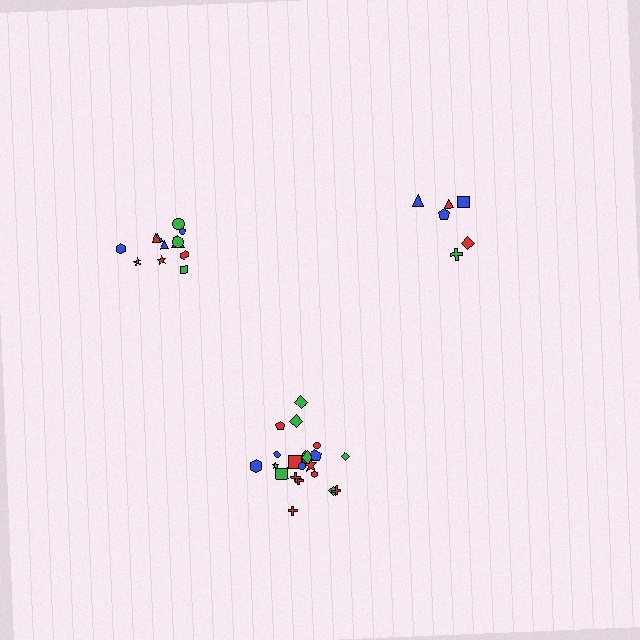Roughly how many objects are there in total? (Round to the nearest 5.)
Roughly 40 objects in total.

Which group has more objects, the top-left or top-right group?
The top-left group.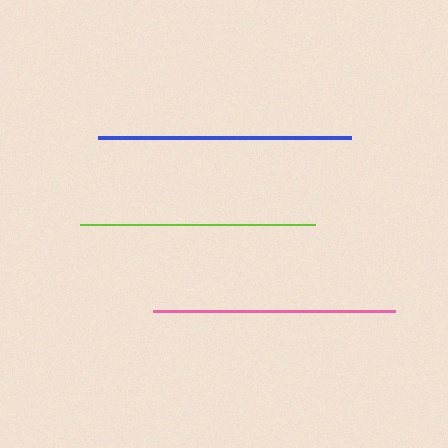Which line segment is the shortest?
The lime line is the shortest at approximately 235 pixels.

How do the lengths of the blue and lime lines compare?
The blue and lime lines are approximately the same length.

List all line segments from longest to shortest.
From longest to shortest: blue, pink, lime.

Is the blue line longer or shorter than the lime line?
The blue line is longer than the lime line.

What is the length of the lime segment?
The lime segment is approximately 235 pixels long.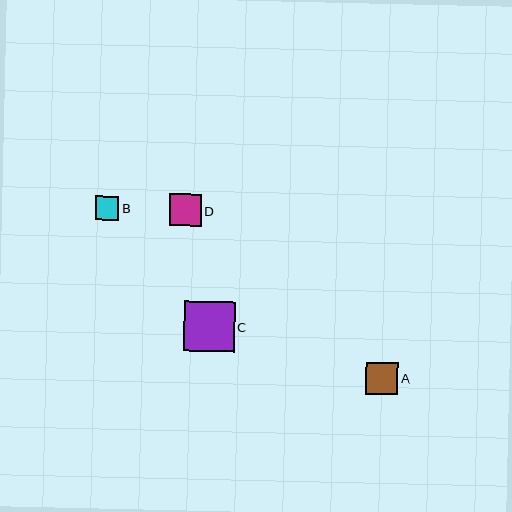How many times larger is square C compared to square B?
Square C is approximately 2.2 times the size of square B.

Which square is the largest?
Square C is the largest with a size of approximately 51 pixels.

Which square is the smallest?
Square B is the smallest with a size of approximately 23 pixels.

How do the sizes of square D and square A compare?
Square D and square A are approximately the same size.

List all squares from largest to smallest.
From largest to smallest: C, D, A, B.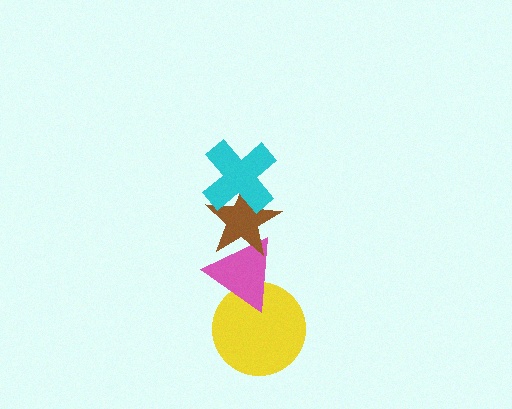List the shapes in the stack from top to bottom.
From top to bottom: the cyan cross, the brown star, the pink triangle, the yellow circle.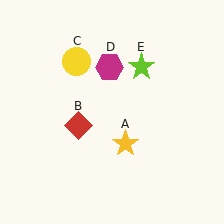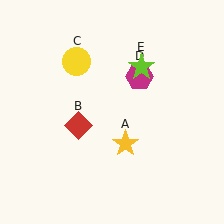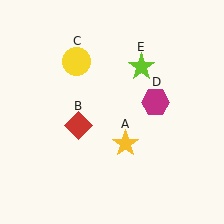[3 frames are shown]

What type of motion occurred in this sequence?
The magenta hexagon (object D) rotated clockwise around the center of the scene.